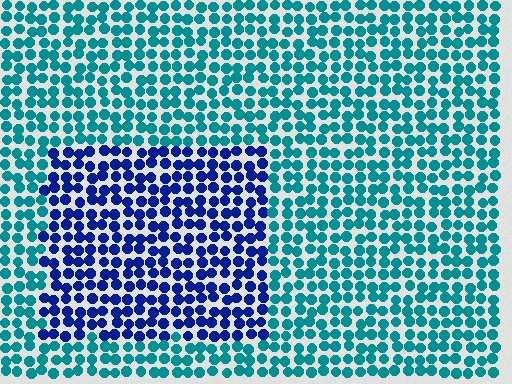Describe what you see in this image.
The image is filled with small teal elements in a uniform arrangement. A rectangle-shaped region is visible where the elements are tinted to a slightly different hue, forming a subtle color boundary.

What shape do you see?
I see a rectangle.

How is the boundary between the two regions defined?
The boundary is defined purely by a slight shift in hue (about 48 degrees). Spacing, size, and orientation are identical on both sides.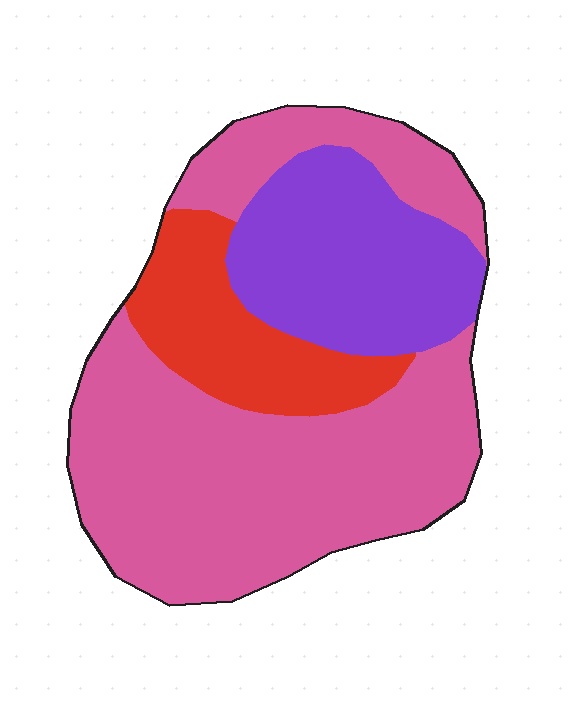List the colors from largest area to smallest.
From largest to smallest: pink, purple, red.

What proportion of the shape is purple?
Purple takes up about one quarter (1/4) of the shape.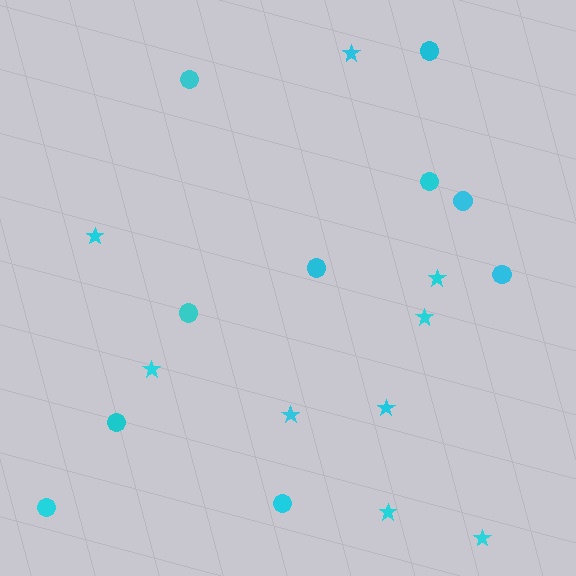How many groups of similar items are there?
There are 2 groups: one group of circles (10) and one group of stars (9).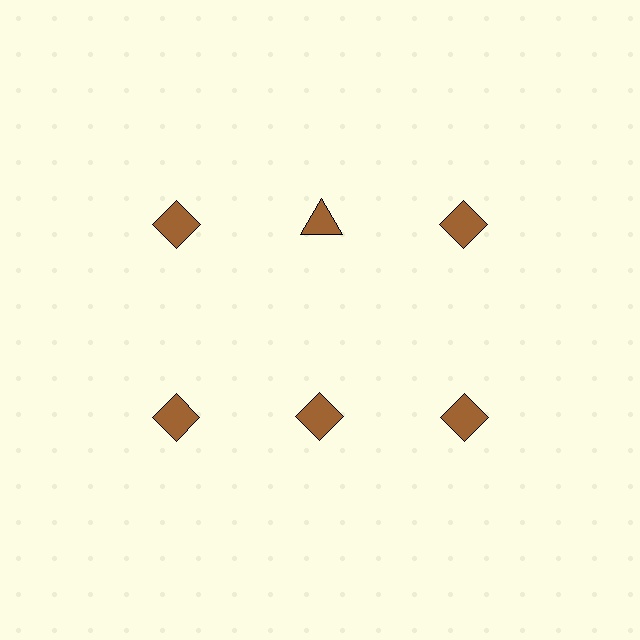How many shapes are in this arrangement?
There are 6 shapes arranged in a grid pattern.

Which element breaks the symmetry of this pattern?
The brown triangle in the top row, second from left column breaks the symmetry. All other shapes are brown diamonds.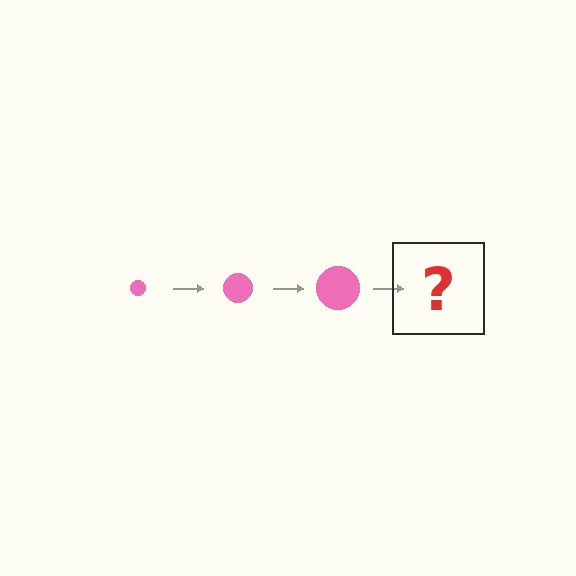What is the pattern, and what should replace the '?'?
The pattern is that the circle gets progressively larger each step. The '?' should be a pink circle, larger than the previous one.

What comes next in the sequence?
The next element should be a pink circle, larger than the previous one.